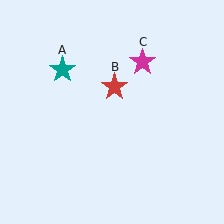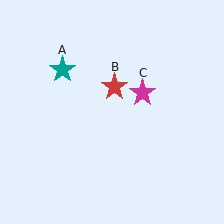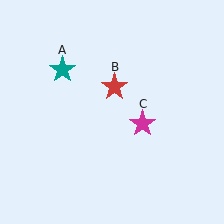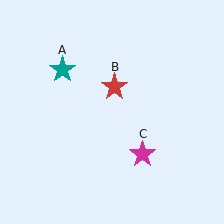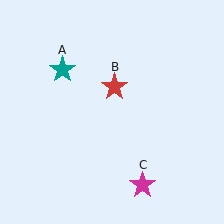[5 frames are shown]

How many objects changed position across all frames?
1 object changed position: magenta star (object C).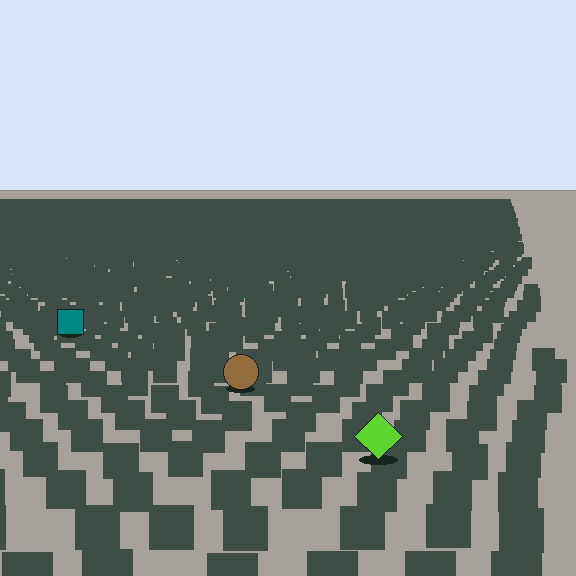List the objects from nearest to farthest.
From nearest to farthest: the lime diamond, the brown circle, the teal square.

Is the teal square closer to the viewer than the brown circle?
No. The brown circle is closer — you can tell from the texture gradient: the ground texture is coarser near it.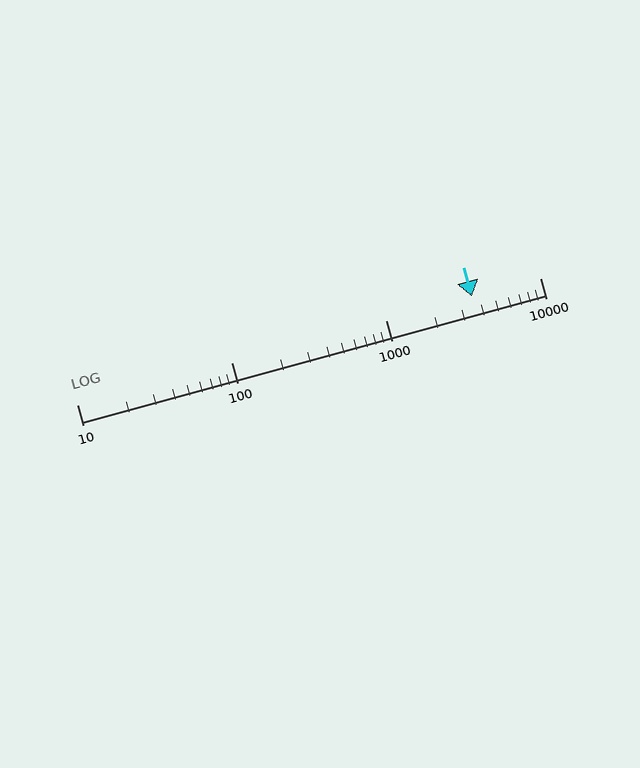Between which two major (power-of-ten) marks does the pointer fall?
The pointer is between 1000 and 10000.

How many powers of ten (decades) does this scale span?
The scale spans 3 decades, from 10 to 10000.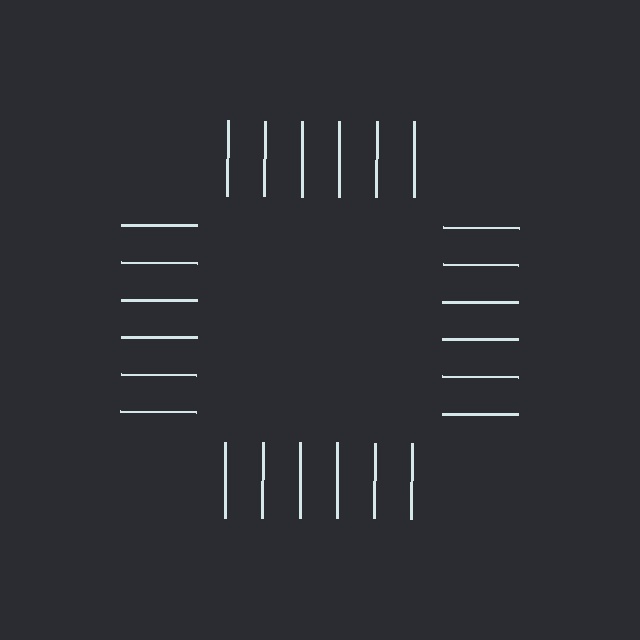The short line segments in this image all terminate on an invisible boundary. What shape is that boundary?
An illusory square — the line segments terminate on its edges but no continuous stroke is drawn.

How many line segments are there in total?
24 — 6 along each of the 4 edges.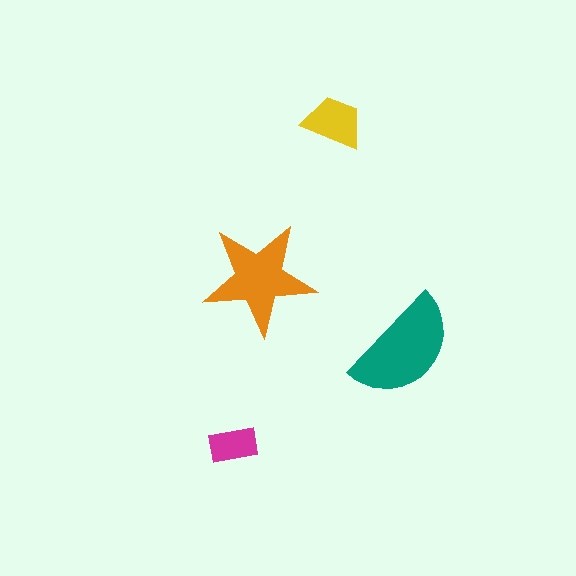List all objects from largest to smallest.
The teal semicircle, the orange star, the yellow trapezoid, the magenta rectangle.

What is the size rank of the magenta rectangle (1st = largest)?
4th.